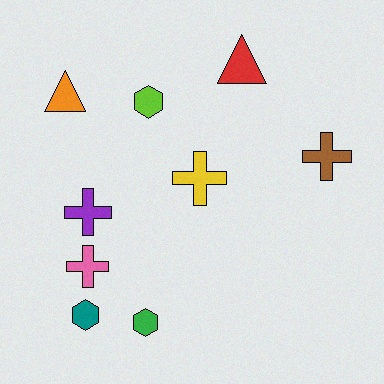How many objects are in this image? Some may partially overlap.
There are 9 objects.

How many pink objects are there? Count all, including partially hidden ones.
There is 1 pink object.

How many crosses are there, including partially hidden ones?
There are 4 crosses.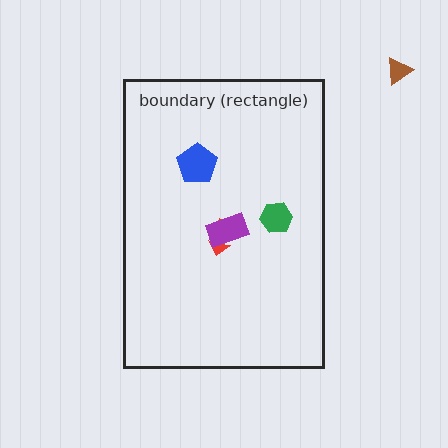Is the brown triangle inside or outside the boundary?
Outside.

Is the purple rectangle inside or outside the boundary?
Inside.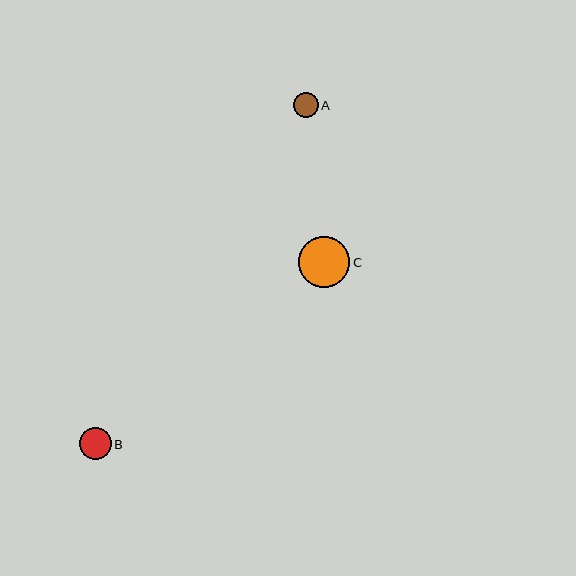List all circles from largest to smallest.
From largest to smallest: C, B, A.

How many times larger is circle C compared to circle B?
Circle C is approximately 1.6 times the size of circle B.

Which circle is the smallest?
Circle A is the smallest with a size of approximately 25 pixels.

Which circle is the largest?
Circle C is the largest with a size of approximately 51 pixels.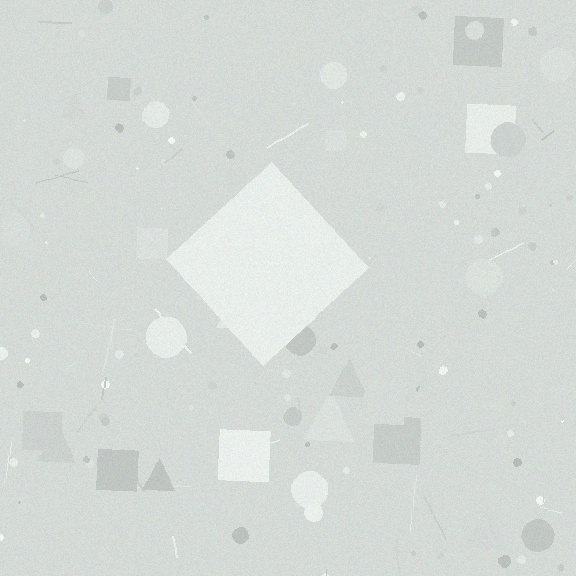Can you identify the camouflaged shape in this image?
The camouflaged shape is a diamond.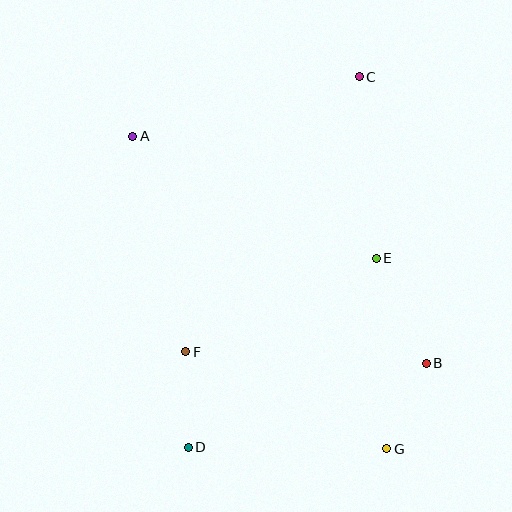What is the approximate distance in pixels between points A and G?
The distance between A and G is approximately 402 pixels.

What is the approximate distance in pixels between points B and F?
The distance between B and F is approximately 240 pixels.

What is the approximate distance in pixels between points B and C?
The distance between B and C is approximately 294 pixels.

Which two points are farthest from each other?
Points C and D are farthest from each other.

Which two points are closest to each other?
Points B and G are closest to each other.